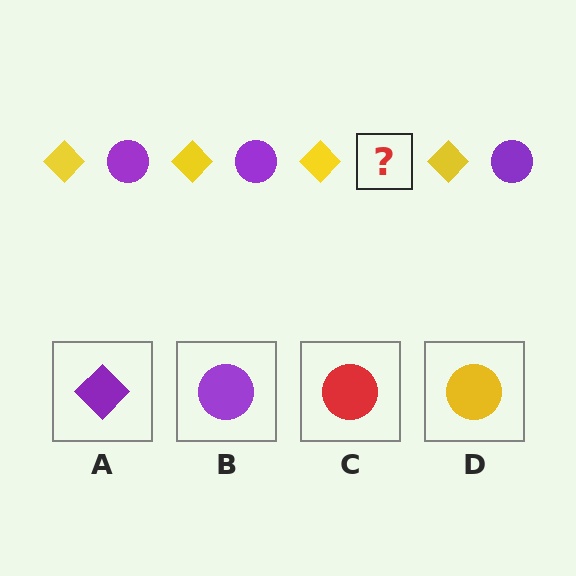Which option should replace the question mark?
Option B.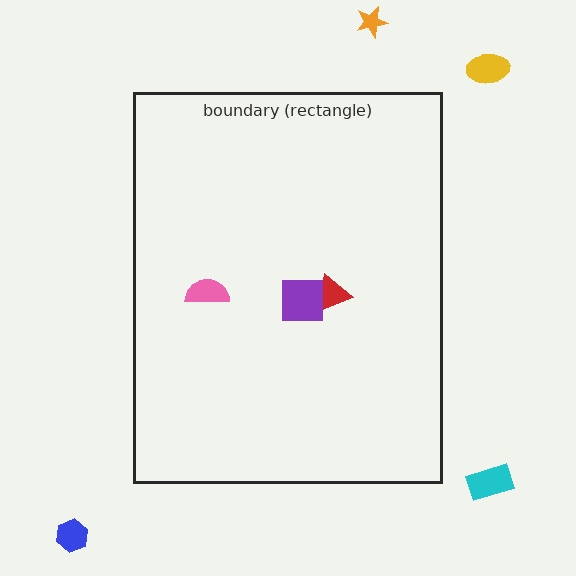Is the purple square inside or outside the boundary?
Inside.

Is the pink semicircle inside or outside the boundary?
Inside.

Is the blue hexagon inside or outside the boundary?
Outside.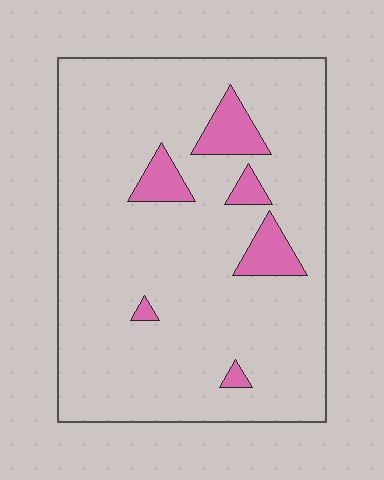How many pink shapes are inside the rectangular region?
6.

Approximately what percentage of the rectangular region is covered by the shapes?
Approximately 10%.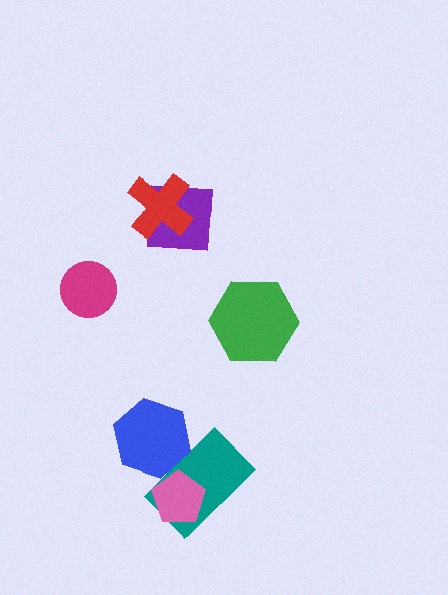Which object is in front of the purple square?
The red cross is in front of the purple square.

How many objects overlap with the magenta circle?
0 objects overlap with the magenta circle.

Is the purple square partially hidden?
Yes, it is partially covered by another shape.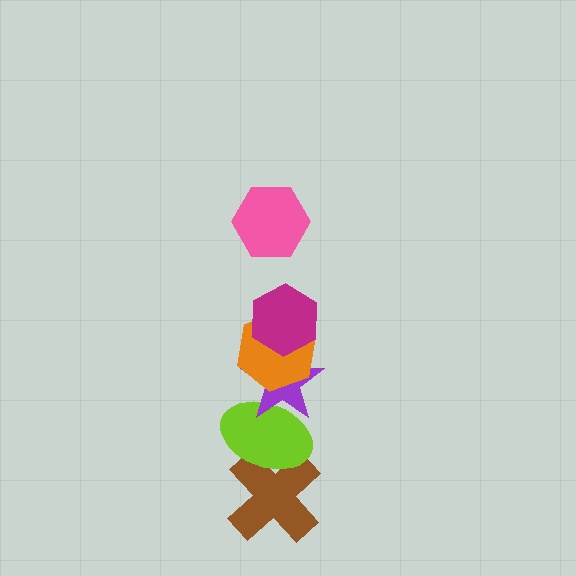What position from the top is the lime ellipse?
The lime ellipse is 5th from the top.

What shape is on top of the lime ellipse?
The purple star is on top of the lime ellipse.